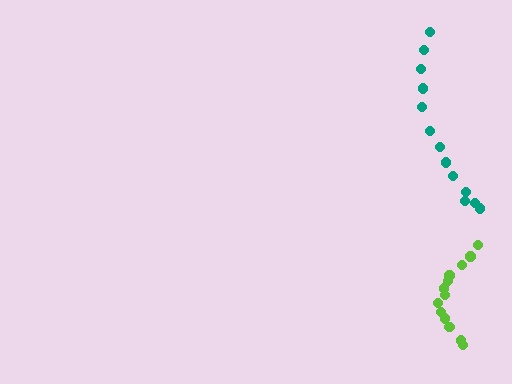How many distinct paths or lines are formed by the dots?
There are 2 distinct paths.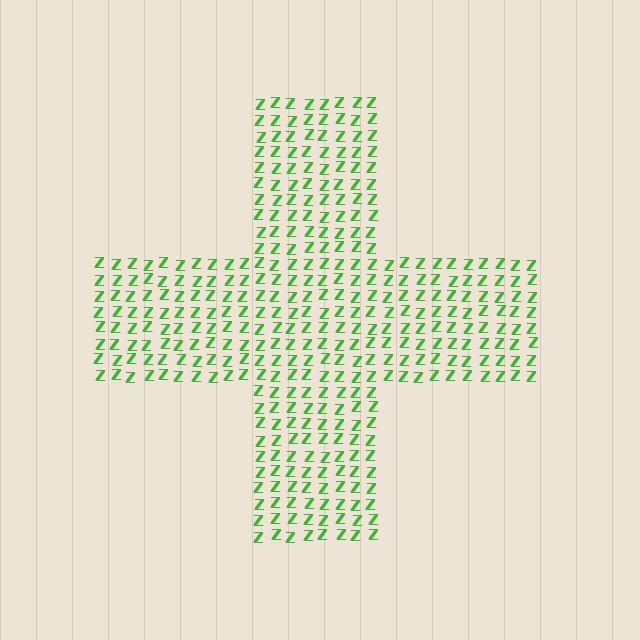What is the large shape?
The large shape is a cross.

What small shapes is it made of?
It is made of small letter Z's.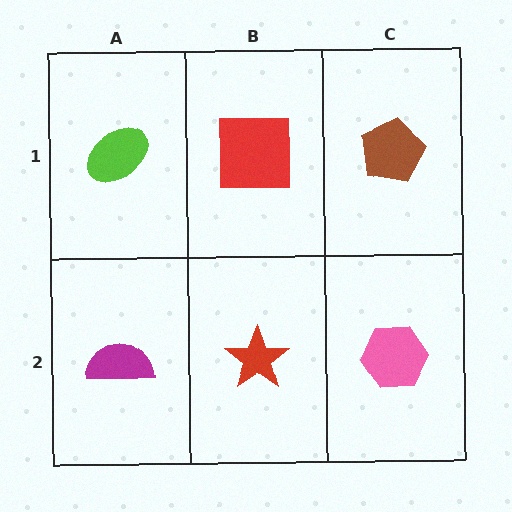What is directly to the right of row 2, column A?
A red star.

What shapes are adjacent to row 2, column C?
A brown pentagon (row 1, column C), a red star (row 2, column B).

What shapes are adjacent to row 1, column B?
A red star (row 2, column B), a lime ellipse (row 1, column A), a brown pentagon (row 1, column C).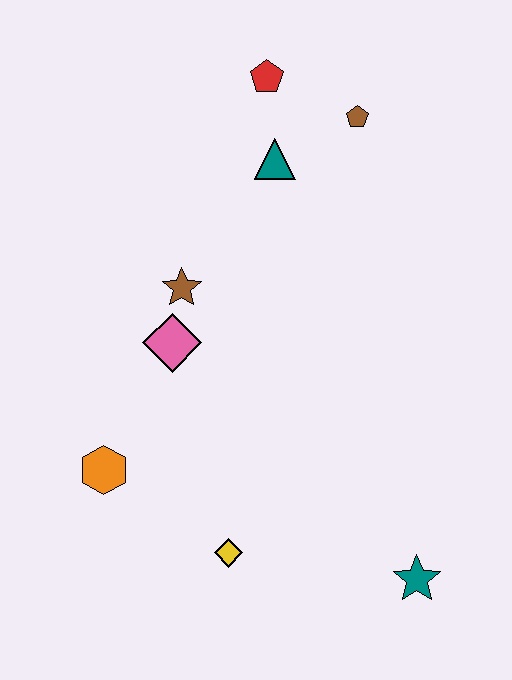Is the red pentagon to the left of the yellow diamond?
No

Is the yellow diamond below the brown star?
Yes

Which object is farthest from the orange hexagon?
The brown pentagon is farthest from the orange hexagon.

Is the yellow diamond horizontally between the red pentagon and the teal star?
No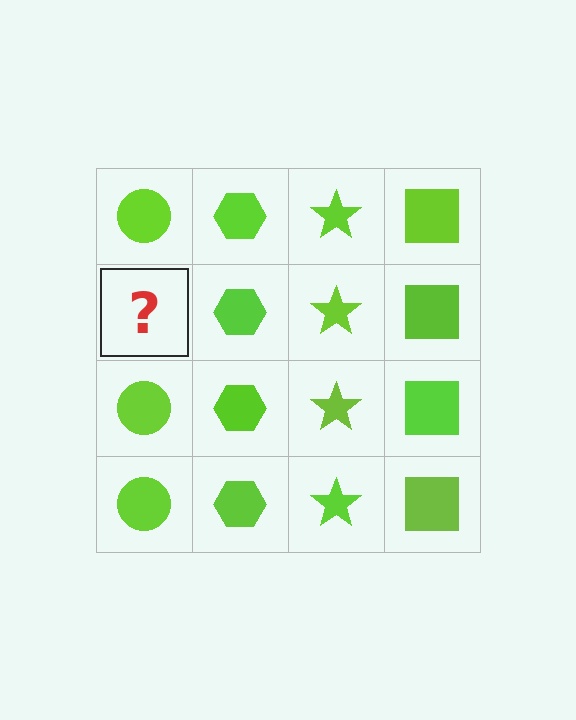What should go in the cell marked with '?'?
The missing cell should contain a lime circle.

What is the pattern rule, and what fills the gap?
The rule is that each column has a consistent shape. The gap should be filled with a lime circle.